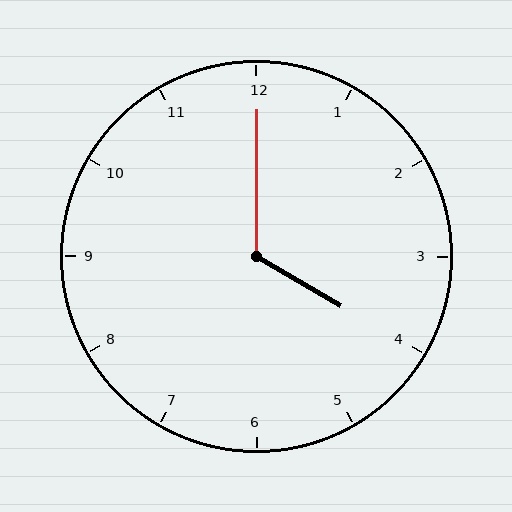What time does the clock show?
4:00.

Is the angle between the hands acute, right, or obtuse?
It is obtuse.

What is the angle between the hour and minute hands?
Approximately 120 degrees.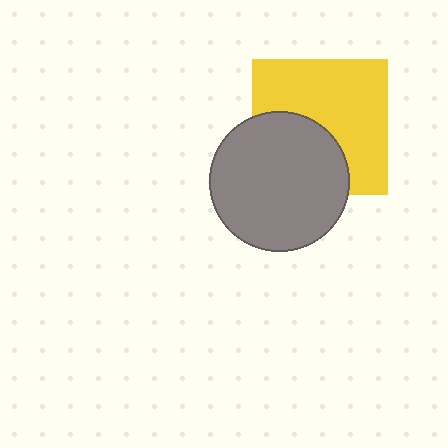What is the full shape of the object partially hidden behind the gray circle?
The partially hidden object is a yellow square.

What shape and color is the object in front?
The object in front is a gray circle.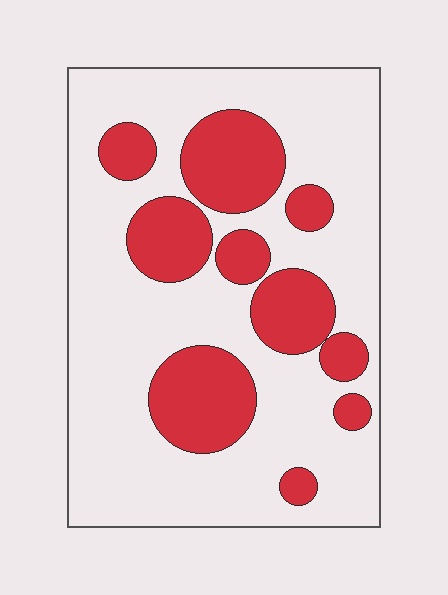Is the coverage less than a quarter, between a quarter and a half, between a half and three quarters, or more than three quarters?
Between a quarter and a half.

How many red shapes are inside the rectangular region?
10.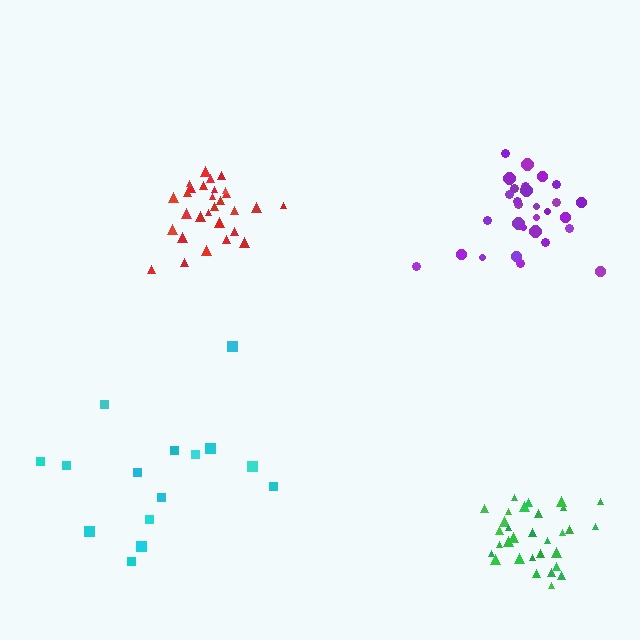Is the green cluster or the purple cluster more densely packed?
Green.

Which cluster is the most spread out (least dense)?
Cyan.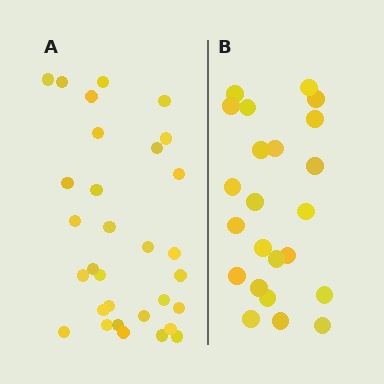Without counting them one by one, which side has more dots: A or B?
Region A (the left region) has more dots.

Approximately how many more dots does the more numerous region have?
Region A has roughly 8 or so more dots than region B.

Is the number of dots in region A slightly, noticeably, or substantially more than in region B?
Region A has noticeably more, but not dramatically so. The ratio is roughly 1.3 to 1.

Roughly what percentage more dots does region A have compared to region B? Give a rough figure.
About 35% more.